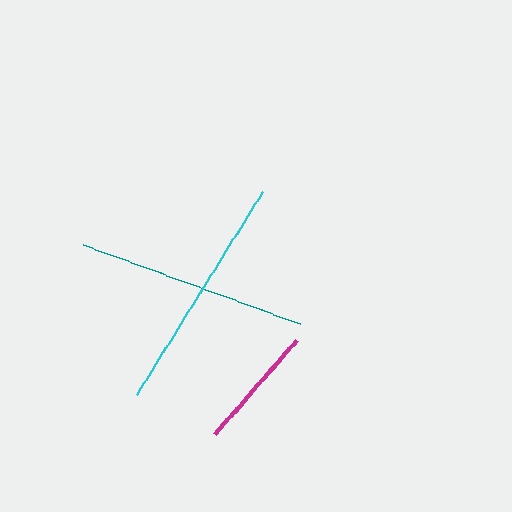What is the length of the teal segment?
The teal segment is approximately 230 pixels long.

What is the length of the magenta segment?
The magenta segment is approximately 124 pixels long.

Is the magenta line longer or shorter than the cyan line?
The cyan line is longer than the magenta line.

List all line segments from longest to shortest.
From longest to shortest: cyan, teal, magenta.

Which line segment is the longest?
The cyan line is the longest at approximately 238 pixels.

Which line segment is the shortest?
The magenta line is the shortest at approximately 124 pixels.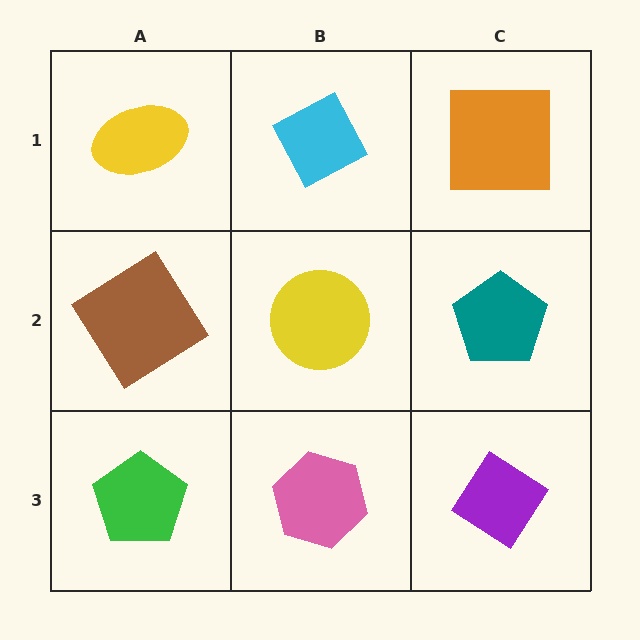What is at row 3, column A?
A green pentagon.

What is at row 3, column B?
A pink hexagon.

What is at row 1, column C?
An orange square.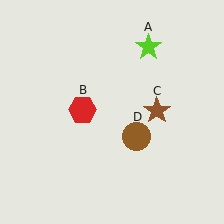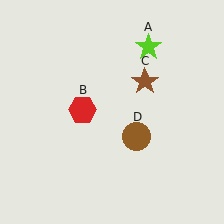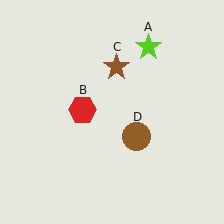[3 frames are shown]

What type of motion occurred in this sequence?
The brown star (object C) rotated counterclockwise around the center of the scene.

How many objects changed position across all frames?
1 object changed position: brown star (object C).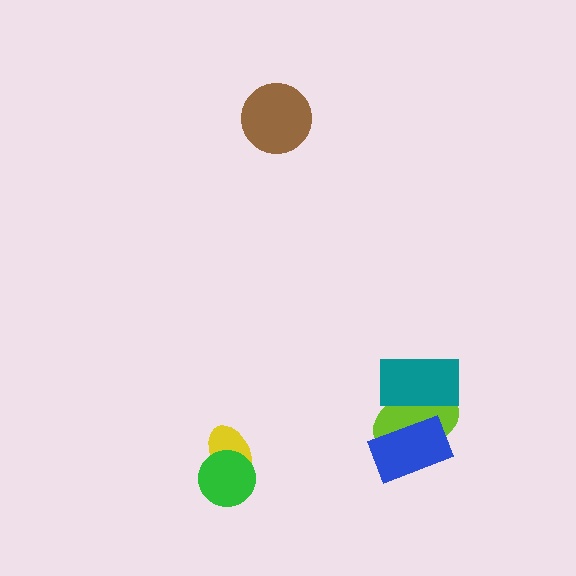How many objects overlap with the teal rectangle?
2 objects overlap with the teal rectangle.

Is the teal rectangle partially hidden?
Yes, it is partially covered by another shape.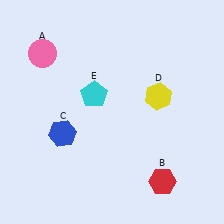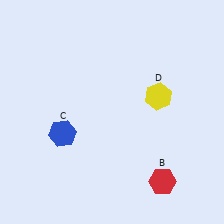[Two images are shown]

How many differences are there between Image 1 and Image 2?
There are 2 differences between the two images.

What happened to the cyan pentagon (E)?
The cyan pentagon (E) was removed in Image 2. It was in the top-left area of Image 1.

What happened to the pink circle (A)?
The pink circle (A) was removed in Image 2. It was in the top-left area of Image 1.